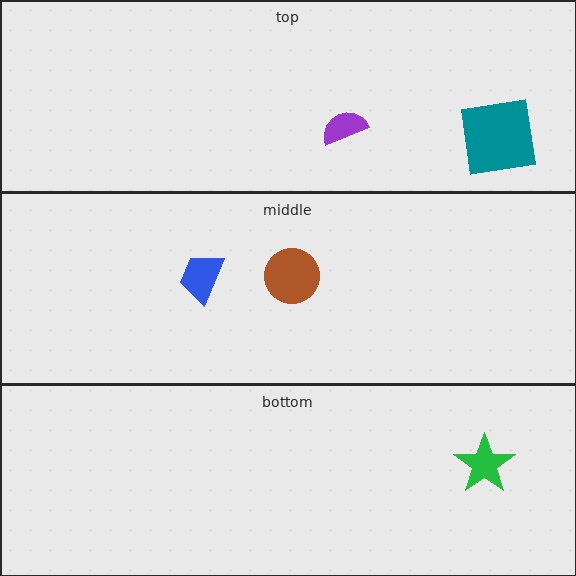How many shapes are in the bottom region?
1.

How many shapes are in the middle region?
2.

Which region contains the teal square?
The top region.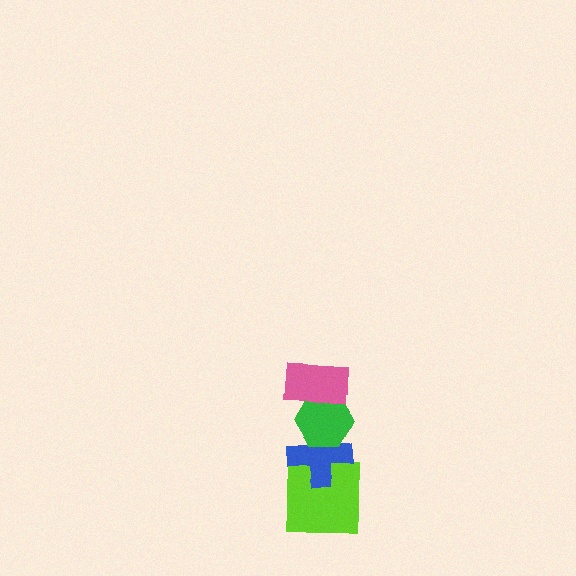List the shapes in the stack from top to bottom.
From top to bottom: the pink rectangle, the green hexagon, the blue cross, the lime square.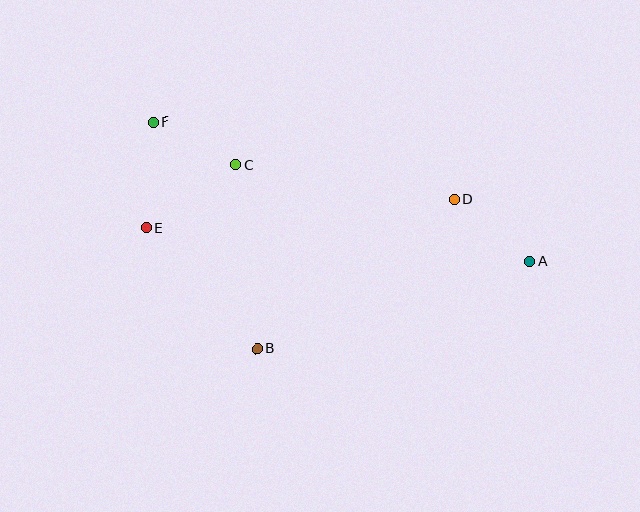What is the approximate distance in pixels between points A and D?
The distance between A and D is approximately 98 pixels.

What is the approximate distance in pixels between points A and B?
The distance between A and B is approximately 286 pixels.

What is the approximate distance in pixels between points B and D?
The distance between B and D is approximately 247 pixels.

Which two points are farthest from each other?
Points A and F are farthest from each other.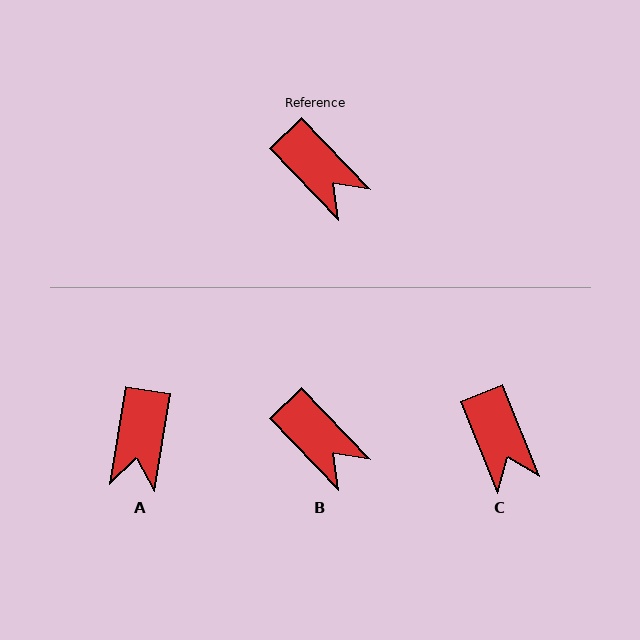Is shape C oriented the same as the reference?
No, it is off by about 21 degrees.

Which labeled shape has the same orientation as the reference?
B.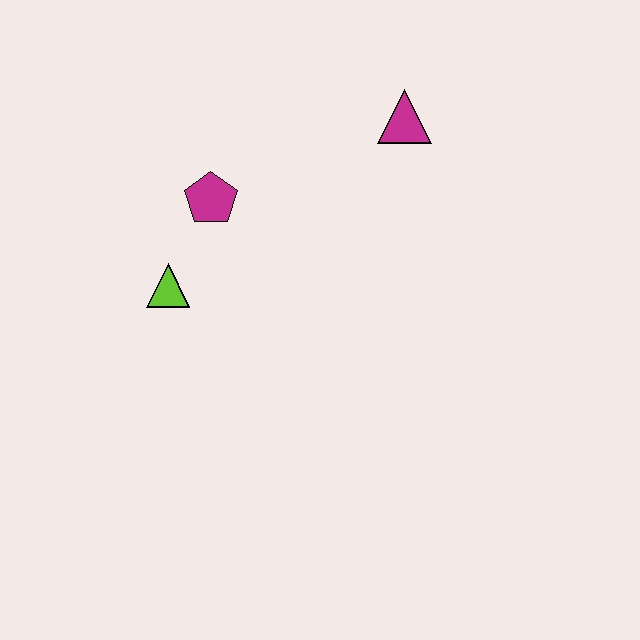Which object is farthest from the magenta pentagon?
The magenta triangle is farthest from the magenta pentagon.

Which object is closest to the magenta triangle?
The magenta pentagon is closest to the magenta triangle.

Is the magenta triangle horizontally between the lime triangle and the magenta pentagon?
No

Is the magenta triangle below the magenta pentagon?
No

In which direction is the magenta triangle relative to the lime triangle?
The magenta triangle is to the right of the lime triangle.